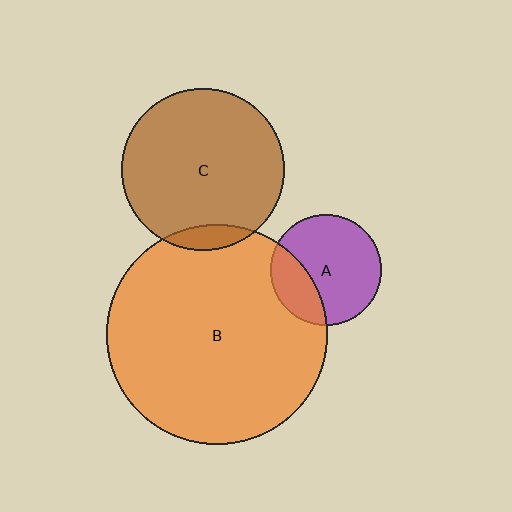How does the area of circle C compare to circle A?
Approximately 2.1 times.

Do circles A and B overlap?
Yes.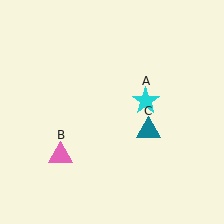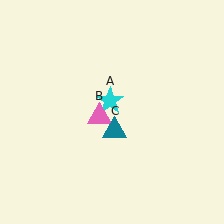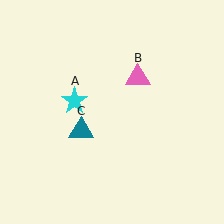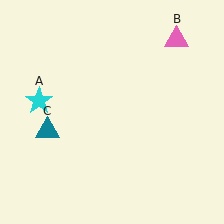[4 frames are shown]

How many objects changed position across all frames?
3 objects changed position: cyan star (object A), pink triangle (object B), teal triangle (object C).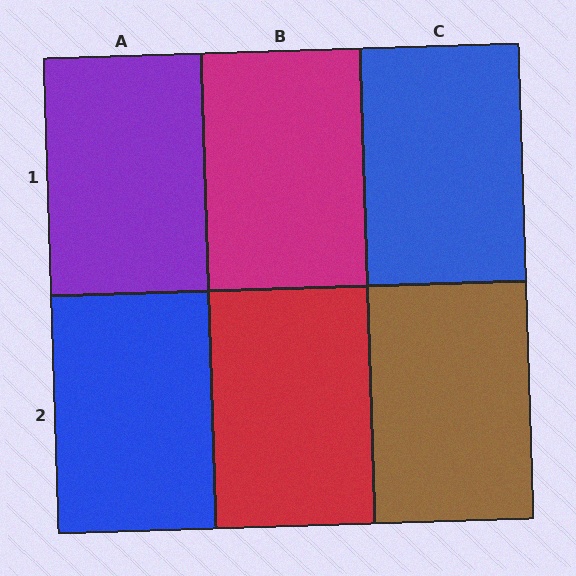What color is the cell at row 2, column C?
Brown.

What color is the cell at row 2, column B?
Red.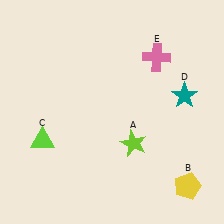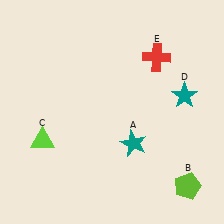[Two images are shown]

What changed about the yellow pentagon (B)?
In Image 1, B is yellow. In Image 2, it changed to lime.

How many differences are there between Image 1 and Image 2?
There are 3 differences between the two images.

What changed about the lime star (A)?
In Image 1, A is lime. In Image 2, it changed to teal.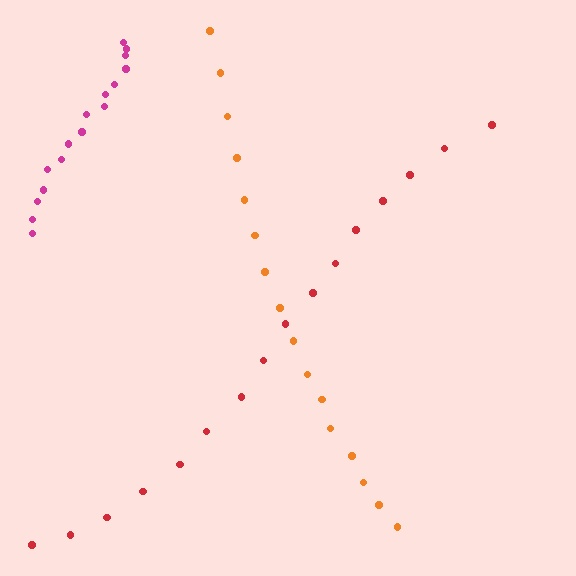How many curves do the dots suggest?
There are 3 distinct paths.